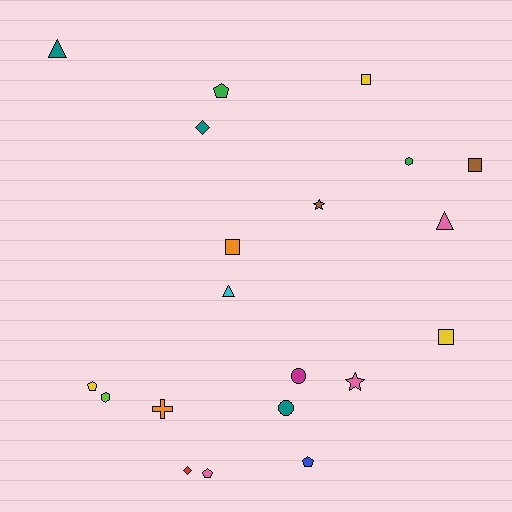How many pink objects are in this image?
There are 3 pink objects.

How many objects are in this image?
There are 20 objects.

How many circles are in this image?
There are 2 circles.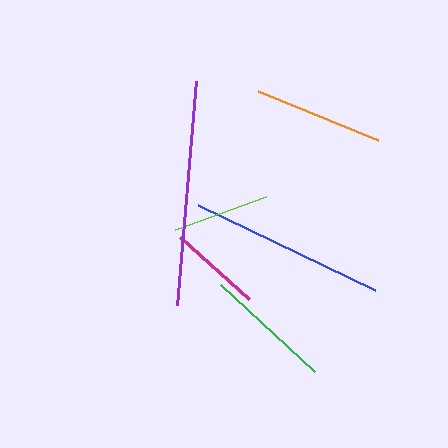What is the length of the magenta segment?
The magenta segment is approximately 92 pixels long.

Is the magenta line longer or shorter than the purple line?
The purple line is longer than the magenta line.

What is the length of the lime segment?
The lime segment is approximately 97 pixels long.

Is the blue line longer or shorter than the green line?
The blue line is longer than the green line.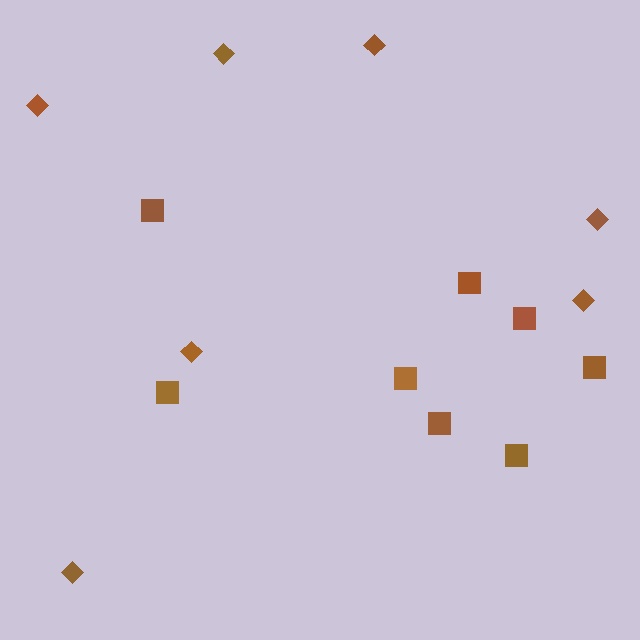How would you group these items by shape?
There are 2 groups: one group of diamonds (7) and one group of squares (8).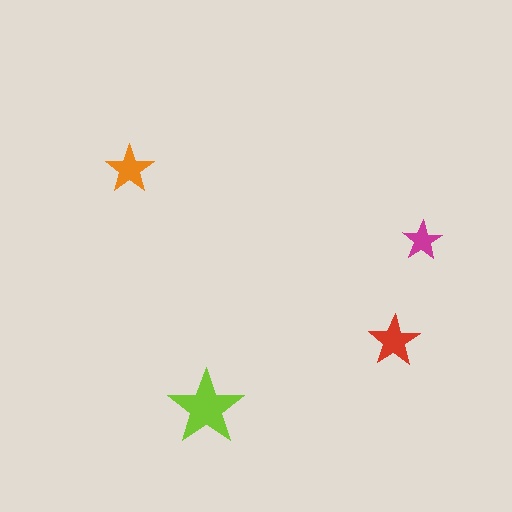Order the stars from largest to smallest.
the lime one, the red one, the orange one, the magenta one.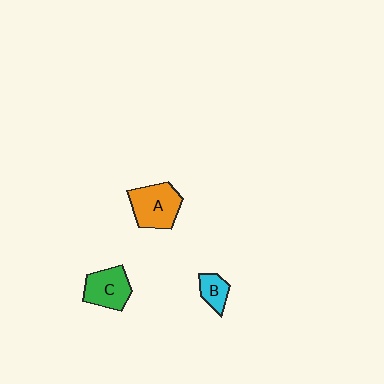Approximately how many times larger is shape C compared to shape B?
Approximately 1.8 times.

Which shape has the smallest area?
Shape B (cyan).